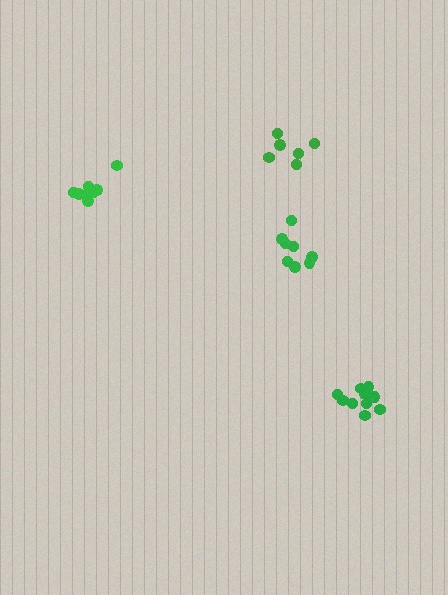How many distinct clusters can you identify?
There are 4 distinct clusters.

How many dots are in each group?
Group 1: 8 dots, Group 2: 8 dots, Group 3: 6 dots, Group 4: 10 dots (32 total).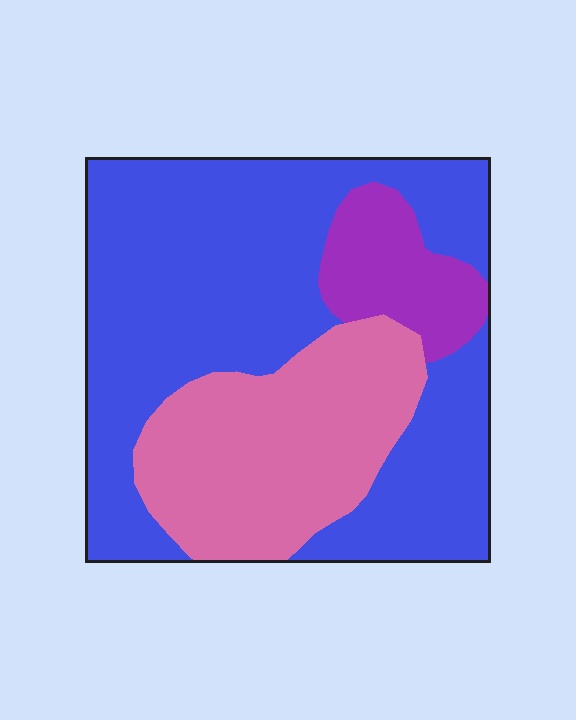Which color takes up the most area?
Blue, at roughly 60%.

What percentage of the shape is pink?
Pink covers around 30% of the shape.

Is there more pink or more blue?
Blue.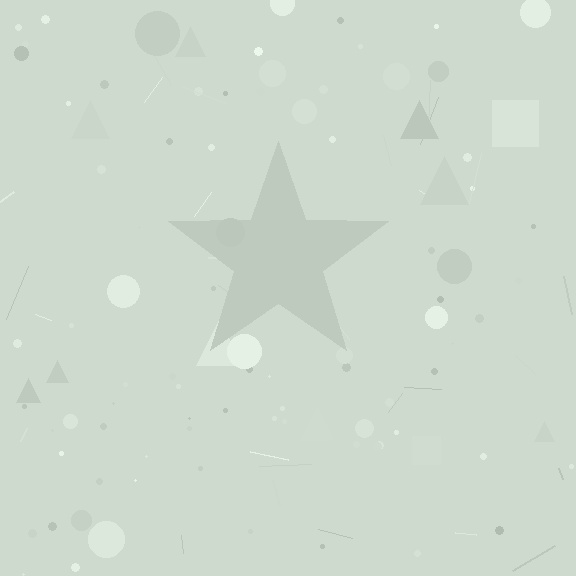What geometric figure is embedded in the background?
A star is embedded in the background.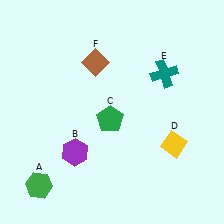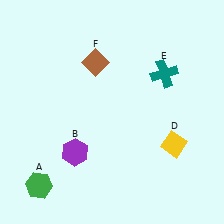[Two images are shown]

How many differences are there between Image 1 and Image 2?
There is 1 difference between the two images.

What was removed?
The green pentagon (C) was removed in Image 2.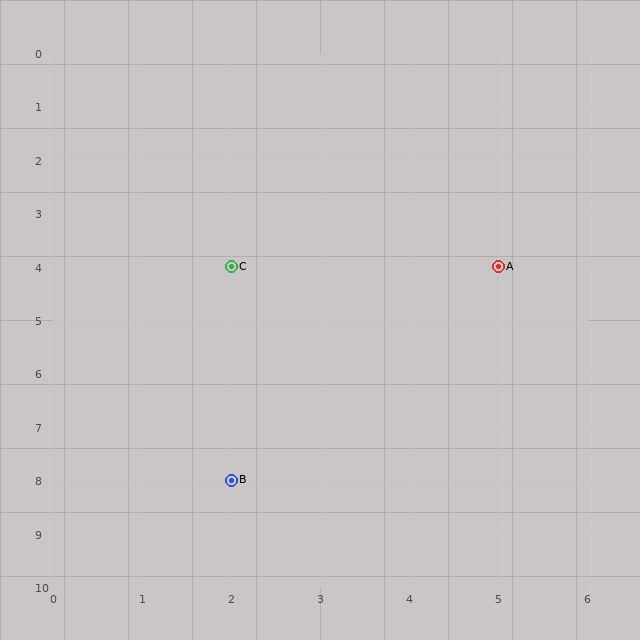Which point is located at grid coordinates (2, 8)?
Point B is at (2, 8).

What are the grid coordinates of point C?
Point C is at grid coordinates (2, 4).